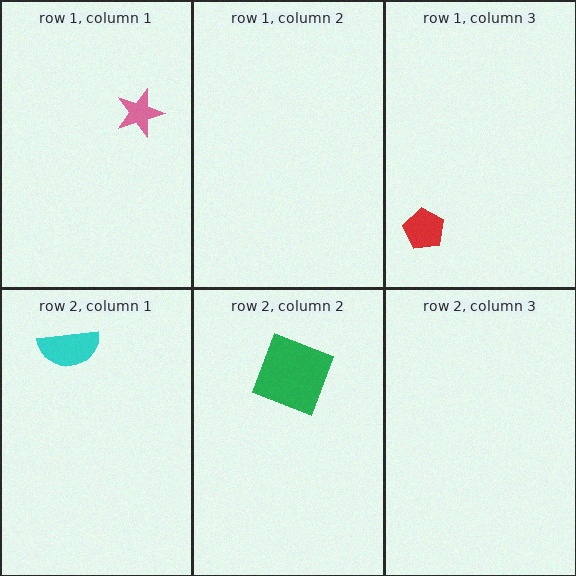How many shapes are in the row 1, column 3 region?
1.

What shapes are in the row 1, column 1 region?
The pink star.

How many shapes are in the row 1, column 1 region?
1.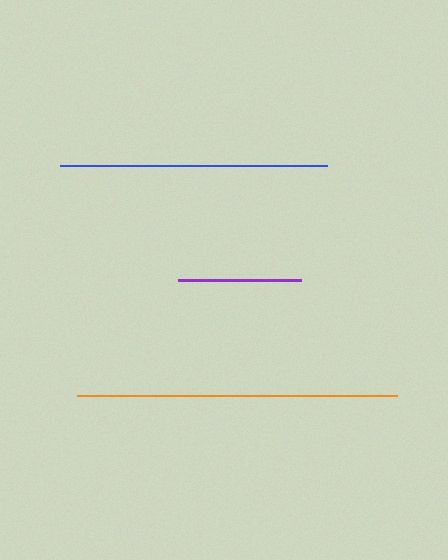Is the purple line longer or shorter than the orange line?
The orange line is longer than the purple line.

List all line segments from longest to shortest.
From longest to shortest: orange, blue, purple.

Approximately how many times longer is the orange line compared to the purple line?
The orange line is approximately 2.6 times the length of the purple line.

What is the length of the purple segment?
The purple segment is approximately 123 pixels long.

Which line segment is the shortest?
The purple line is the shortest at approximately 123 pixels.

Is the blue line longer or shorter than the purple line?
The blue line is longer than the purple line.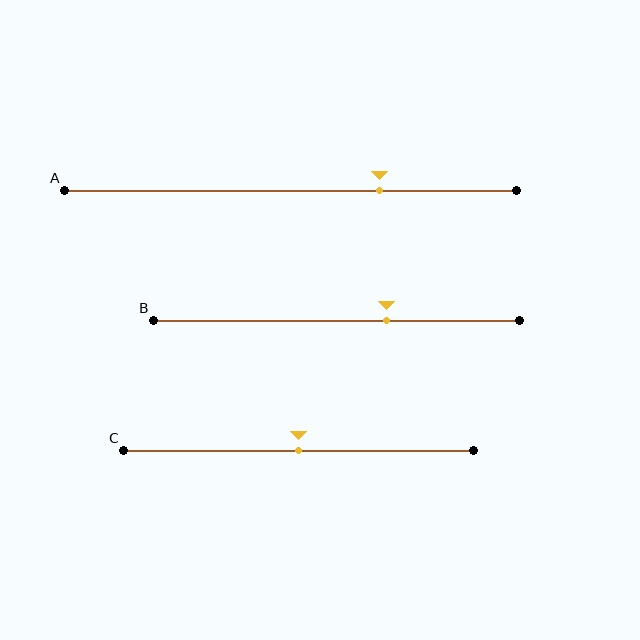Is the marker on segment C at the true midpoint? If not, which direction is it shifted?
Yes, the marker on segment C is at the true midpoint.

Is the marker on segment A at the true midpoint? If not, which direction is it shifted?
No, the marker on segment A is shifted to the right by about 20% of the segment length.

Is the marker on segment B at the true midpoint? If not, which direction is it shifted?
No, the marker on segment B is shifted to the right by about 14% of the segment length.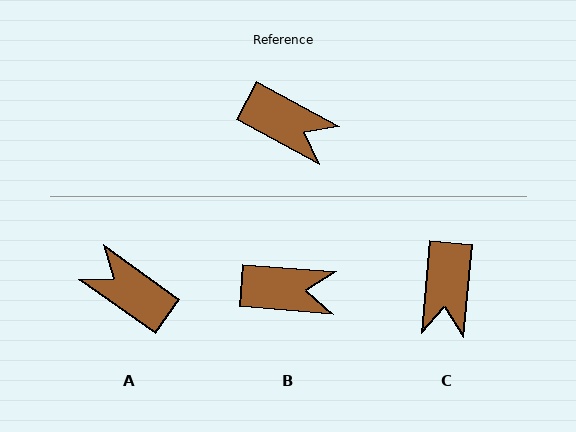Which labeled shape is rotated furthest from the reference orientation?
A, about 173 degrees away.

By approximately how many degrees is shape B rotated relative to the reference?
Approximately 24 degrees counter-clockwise.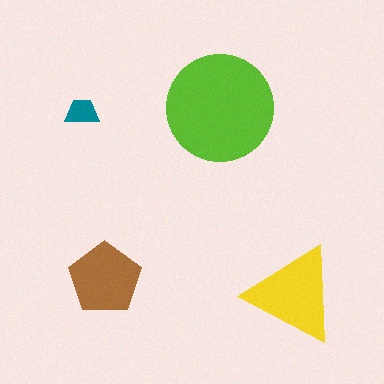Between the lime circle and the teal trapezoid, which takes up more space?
The lime circle.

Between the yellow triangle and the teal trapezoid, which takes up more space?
The yellow triangle.